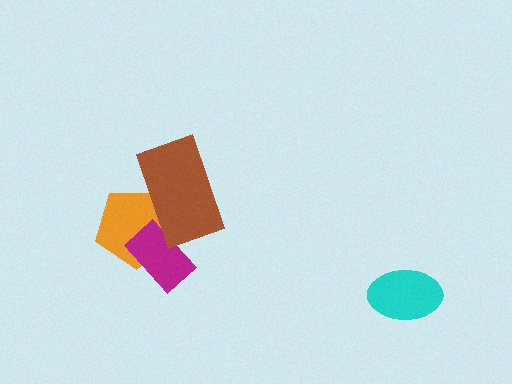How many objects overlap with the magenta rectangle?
2 objects overlap with the magenta rectangle.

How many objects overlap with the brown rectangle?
2 objects overlap with the brown rectangle.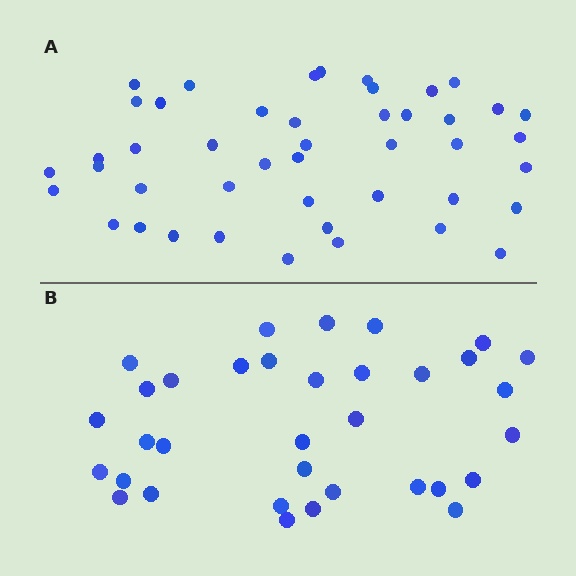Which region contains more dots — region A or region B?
Region A (the top region) has more dots.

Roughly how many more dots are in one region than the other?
Region A has roughly 12 or so more dots than region B.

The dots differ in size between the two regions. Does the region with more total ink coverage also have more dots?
No. Region B has more total ink coverage because its dots are larger, but region A actually contains more individual dots. Total area can be misleading — the number of items is what matters here.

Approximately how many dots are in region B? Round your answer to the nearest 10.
About 30 dots. (The exact count is 34, which rounds to 30.)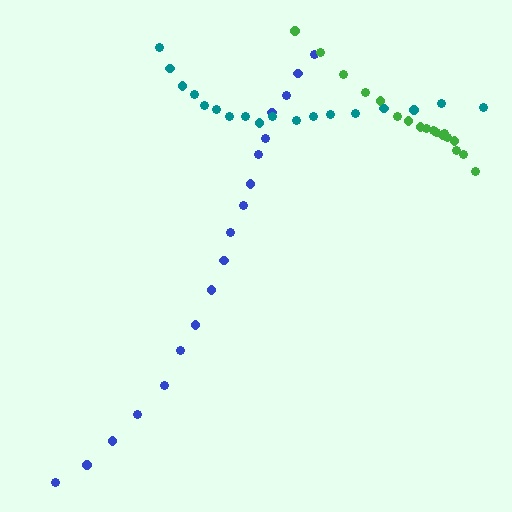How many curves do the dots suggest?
There are 3 distinct paths.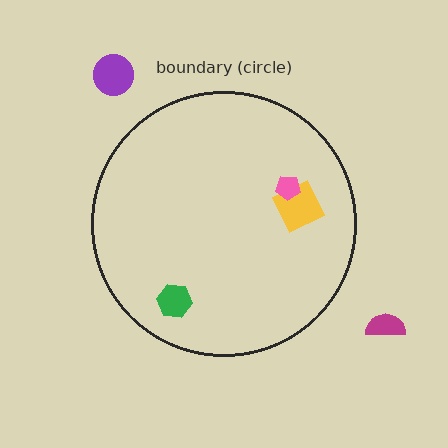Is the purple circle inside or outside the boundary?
Outside.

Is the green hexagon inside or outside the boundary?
Inside.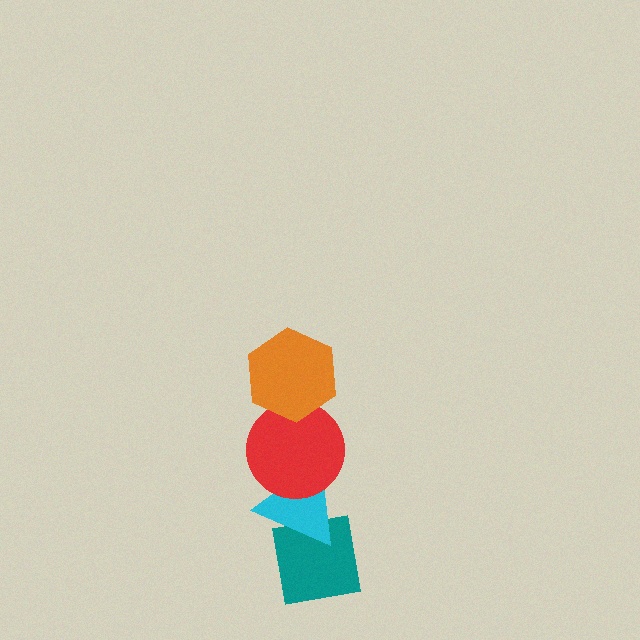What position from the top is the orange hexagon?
The orange hexagon is 1st from the top.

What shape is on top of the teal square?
The cyan triangle is on top of the teal square.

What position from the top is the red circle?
The red circle is 2nd from the top.